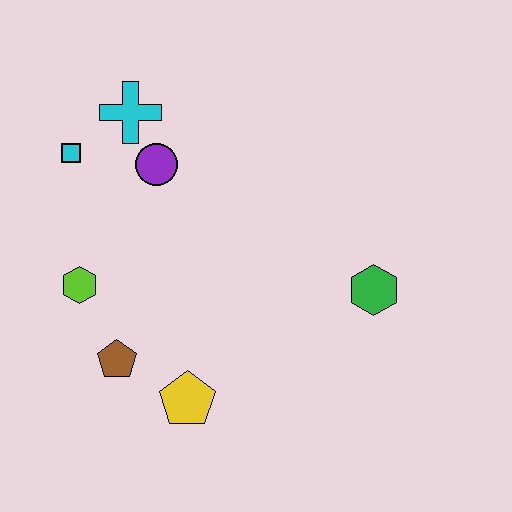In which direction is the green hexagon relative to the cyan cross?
The green hexagon is to the right of the cyan cross.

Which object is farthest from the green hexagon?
The cyan square is farthest from the green hexagon.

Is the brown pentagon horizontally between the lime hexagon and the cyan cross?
Yes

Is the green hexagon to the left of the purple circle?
No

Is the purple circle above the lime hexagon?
Yes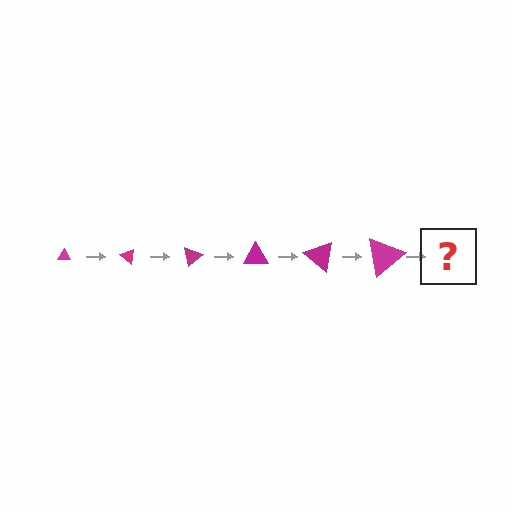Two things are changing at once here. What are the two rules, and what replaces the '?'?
The two rules are that the triangle grows larger each step and it rotates 40 degrees each step. The '?' should be a triangle, larger than the previous one and rotated 240 degrees from the start.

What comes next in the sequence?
The next element should be a triangle, larger than the previous one and rotated 240 degrees from the start.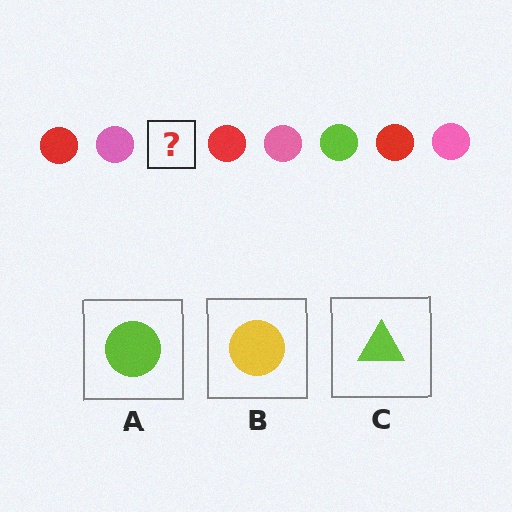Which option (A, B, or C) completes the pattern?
A.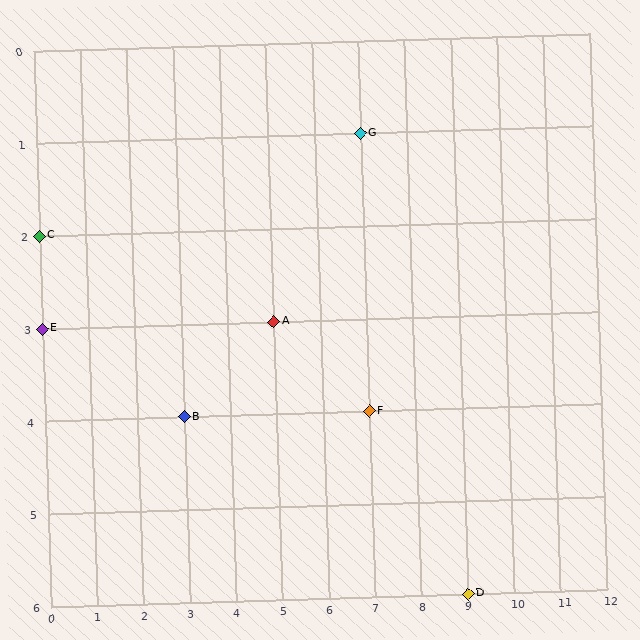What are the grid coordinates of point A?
Point A is at grid coordinates (5, 3).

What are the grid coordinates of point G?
Point G is at grid coordinates (7, 1).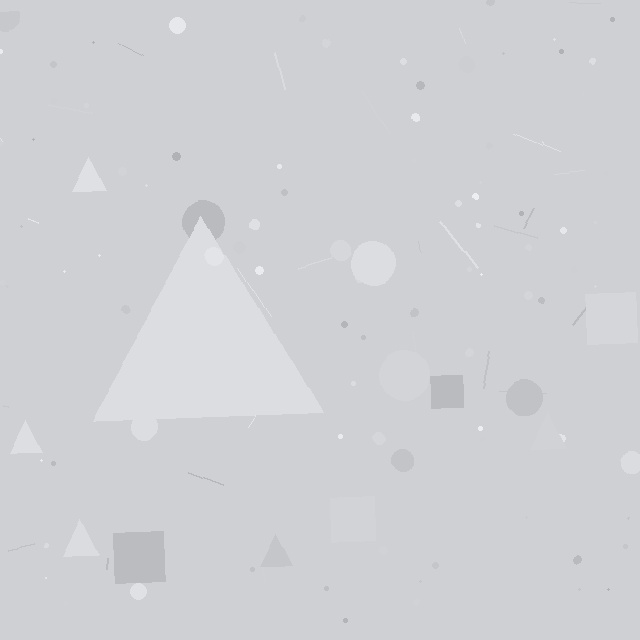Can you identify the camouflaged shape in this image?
The camouflaged shape is a triangle.